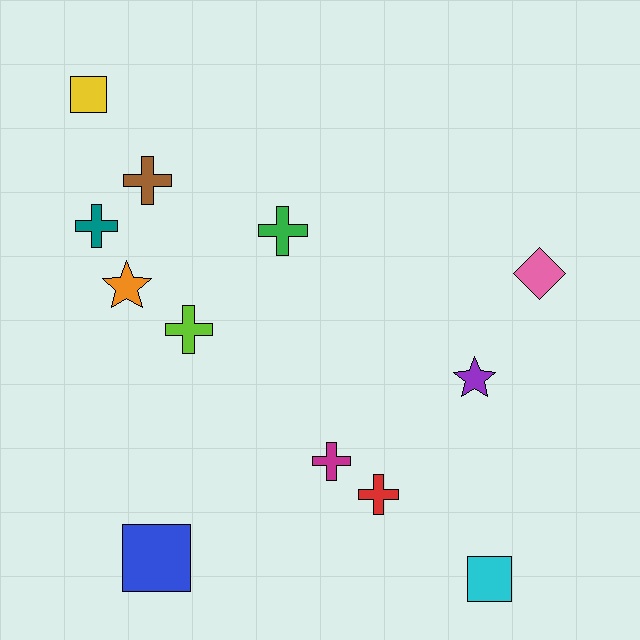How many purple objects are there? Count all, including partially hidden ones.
There is 1 purple object.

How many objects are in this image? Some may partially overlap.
There are 12 objects.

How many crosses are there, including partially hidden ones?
There are 6 crosses.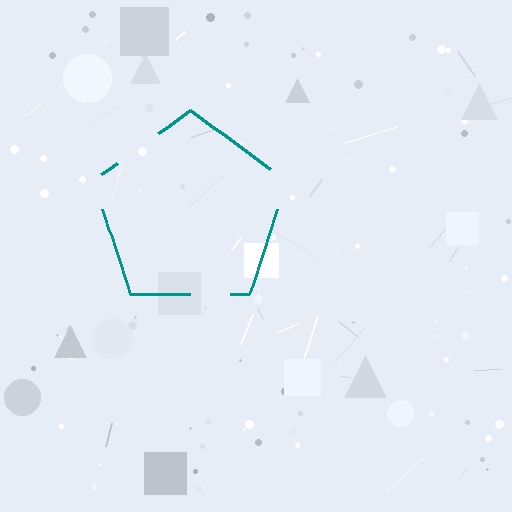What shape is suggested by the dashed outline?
The dashed outline suggests a pentagon.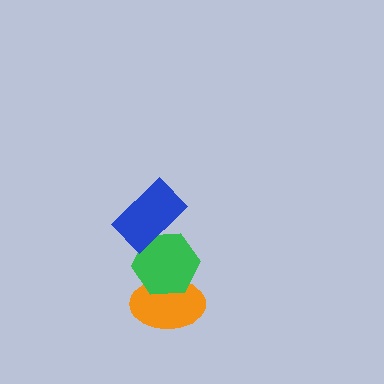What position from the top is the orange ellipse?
The orange ellipse is 3rd from the top.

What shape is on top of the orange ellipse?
The green hexagon is on top of the orange ellipse.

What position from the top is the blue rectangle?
The blue rectangle is 1st from the top.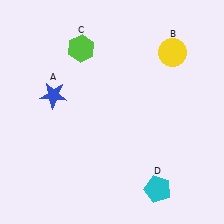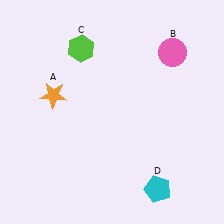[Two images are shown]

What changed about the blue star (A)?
In Image 1, A is blue. In Image 2, it changed to orange.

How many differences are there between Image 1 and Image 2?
There are 2 differences between the two images.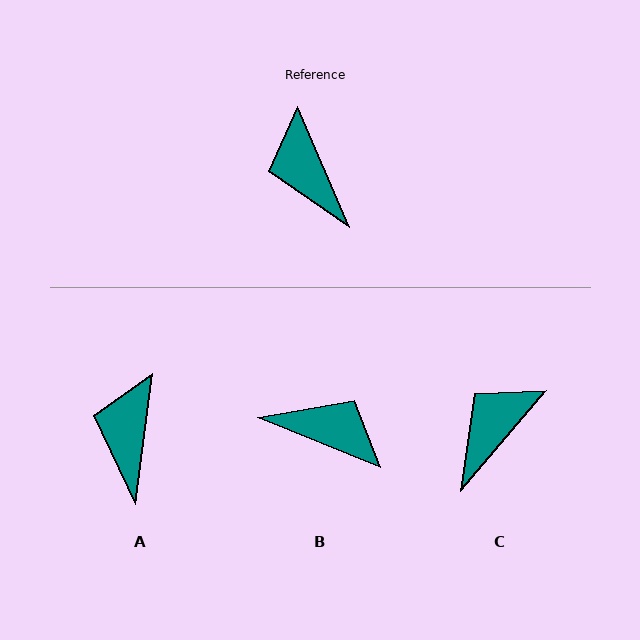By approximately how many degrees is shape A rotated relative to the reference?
Approximately 31 degrees clockwise.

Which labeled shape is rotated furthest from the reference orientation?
B, about 136 degrees away.